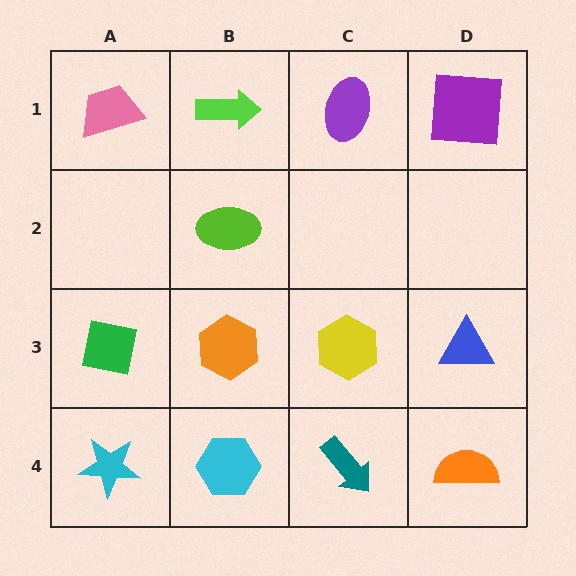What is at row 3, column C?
A yellow hexagon.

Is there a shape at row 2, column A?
No, that cell is empty.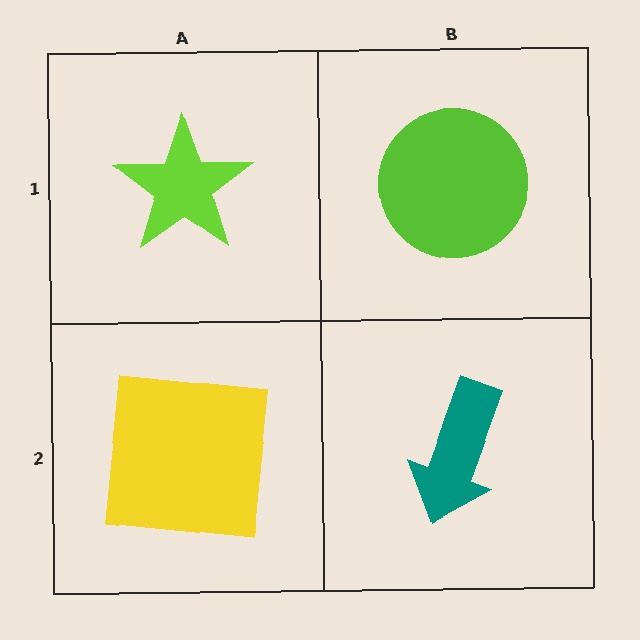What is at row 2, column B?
A teal arrow.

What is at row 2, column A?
A yellow square.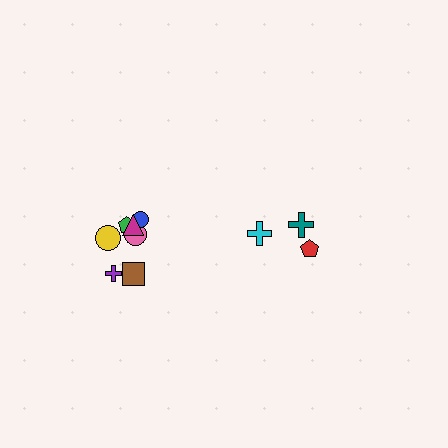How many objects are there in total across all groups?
There are 10 objects.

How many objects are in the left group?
There are 7 objects.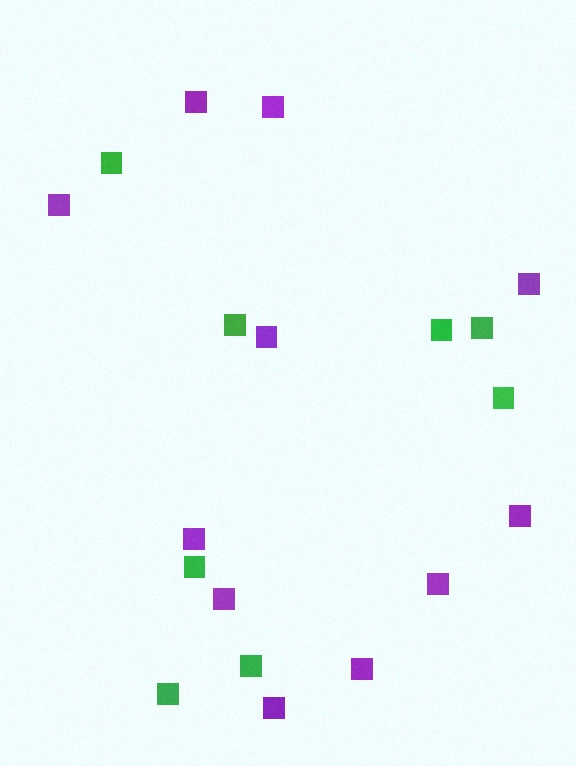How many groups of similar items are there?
There are 2 groups: one group of green squares (8) and one group of purple squares (11).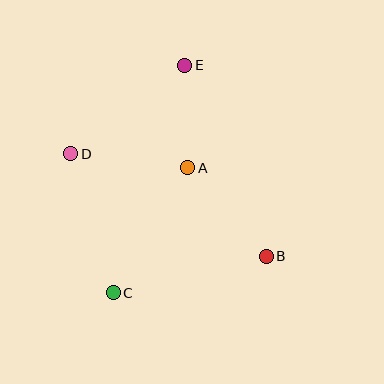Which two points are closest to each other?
Points A and E are closest to each other.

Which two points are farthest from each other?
Points C and E are farthest from each other.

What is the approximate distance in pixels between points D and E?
The distance between D and E is approximately 145 pixels.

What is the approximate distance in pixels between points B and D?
The distance between B and D is approximately 221 pixels.